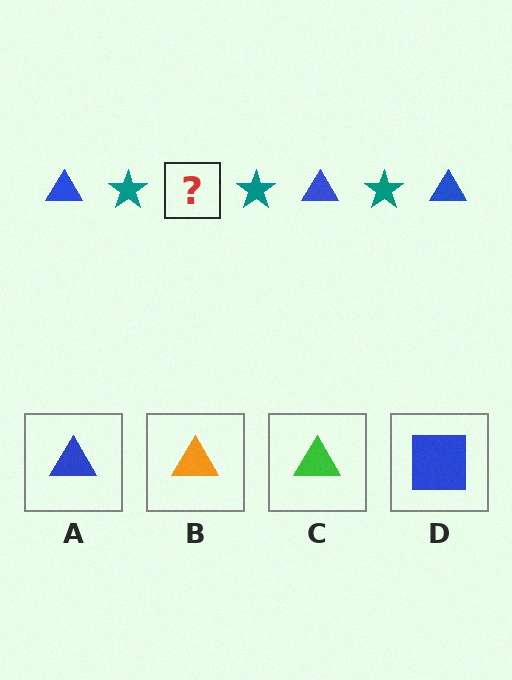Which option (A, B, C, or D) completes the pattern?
A.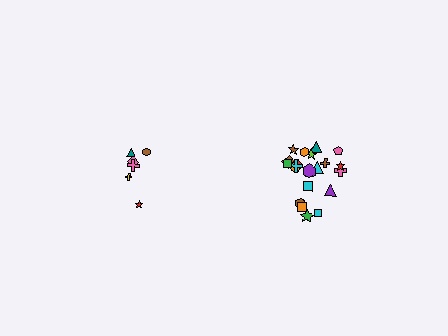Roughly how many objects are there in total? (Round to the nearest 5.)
Roughly 30 objects in total.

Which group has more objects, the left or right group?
The right group.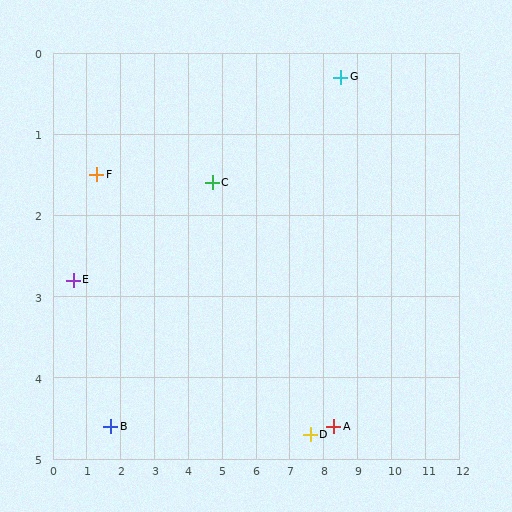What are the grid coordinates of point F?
Point F is at approximately (1.3, 1.5).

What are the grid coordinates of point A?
Point A is at approximately (8.3, 4.6).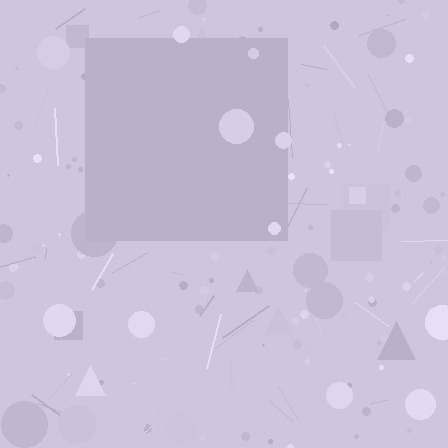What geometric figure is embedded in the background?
A square is embedded in the background.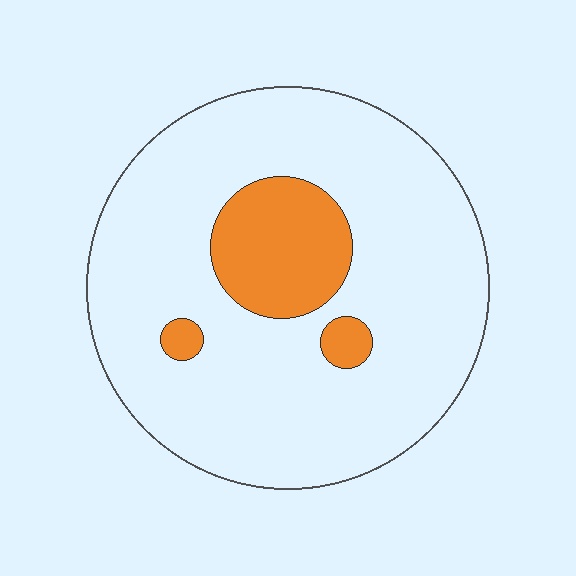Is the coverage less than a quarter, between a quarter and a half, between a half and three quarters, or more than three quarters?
Less than a quarter.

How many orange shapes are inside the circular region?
3.